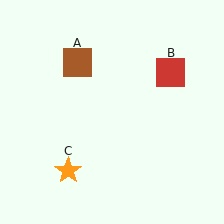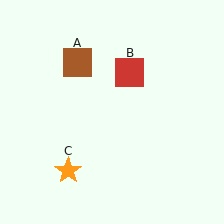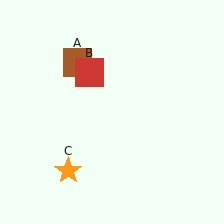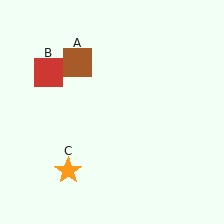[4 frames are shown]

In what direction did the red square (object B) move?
The red square (object B) moved left.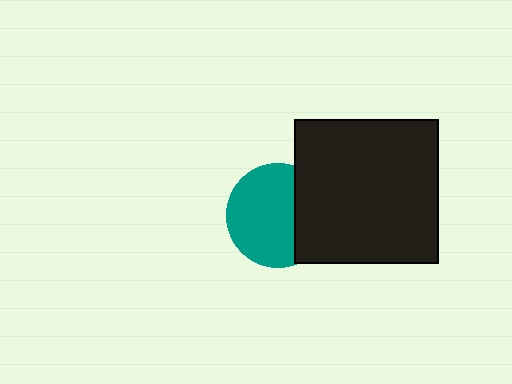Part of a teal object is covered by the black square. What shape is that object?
It is a circle.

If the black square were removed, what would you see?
You would see the complete teal circle.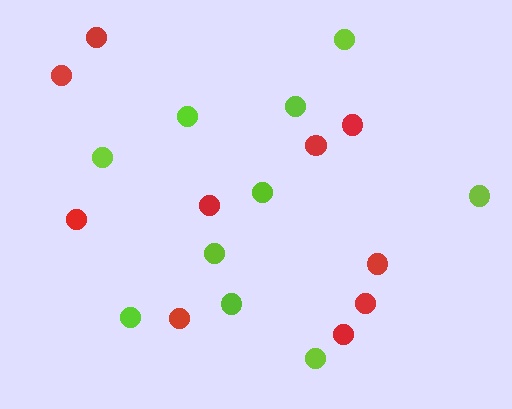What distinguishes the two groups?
There are 2 groups: one group of red circles (10) and one group of lime circles (10).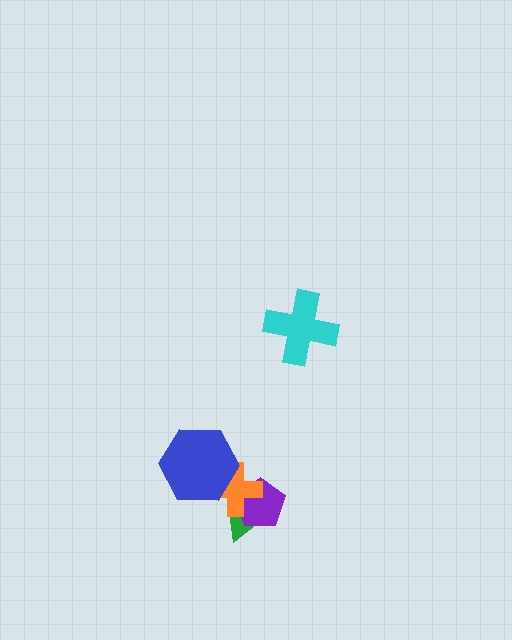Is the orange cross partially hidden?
Yes, it is partially covered by another shape.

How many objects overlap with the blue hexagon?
1 object overlaps with the blue hexagon.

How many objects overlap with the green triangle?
2 objects overlap with the green triangle.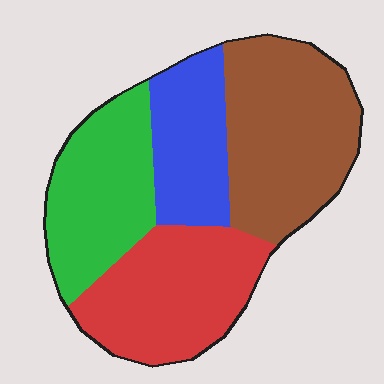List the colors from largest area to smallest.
From largest to smallest: brown, red, green, blue.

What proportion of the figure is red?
Red takes up about one quarter (1/4) of the figure.